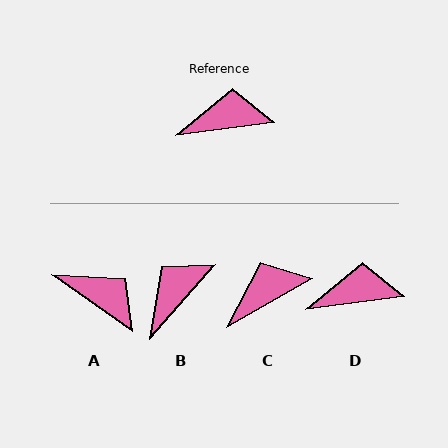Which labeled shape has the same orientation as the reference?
D.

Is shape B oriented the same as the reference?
No, it is off by about 41 degrees.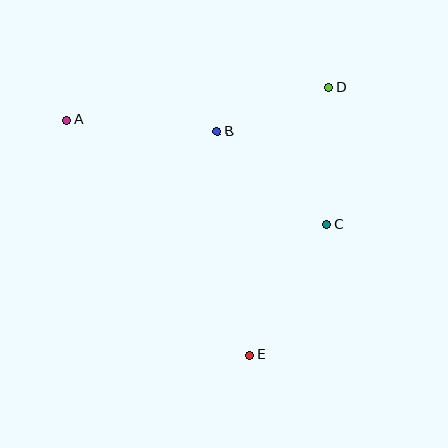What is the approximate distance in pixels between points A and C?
The distance between A and C is approximately 280 pixels.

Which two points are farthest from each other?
Points A and E are farthest from each other.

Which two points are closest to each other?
Points B and D are closest to each other.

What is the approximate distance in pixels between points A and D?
The distance between A and D is approximately 264 pixels.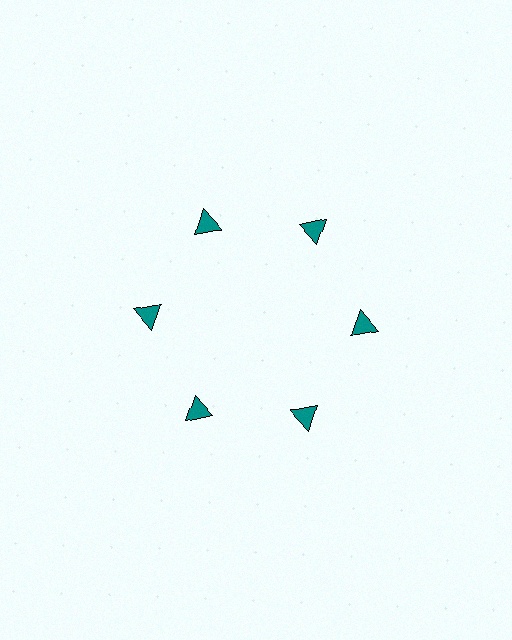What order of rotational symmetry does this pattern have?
This pattern has 6-fold rotational symmetry.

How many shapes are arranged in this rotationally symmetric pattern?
There are 6 shapes, arranged in 6 groups of 1.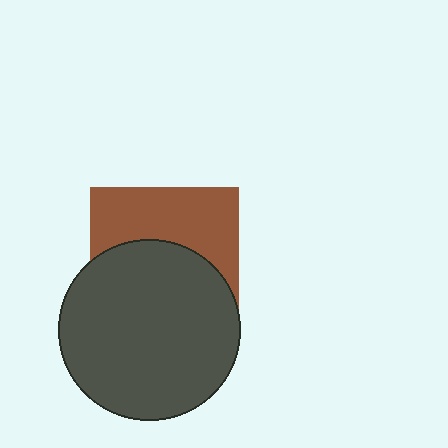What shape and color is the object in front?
The object in front is a dark gray circle.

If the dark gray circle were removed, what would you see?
You would see the complete brown square.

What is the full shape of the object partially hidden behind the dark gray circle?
The partially hidden object is a brown square.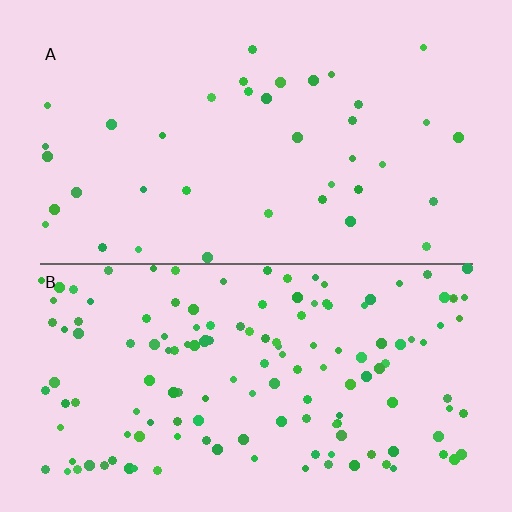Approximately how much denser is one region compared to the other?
Approximately 3.8× — region B over region A.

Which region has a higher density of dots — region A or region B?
B (the bottom).